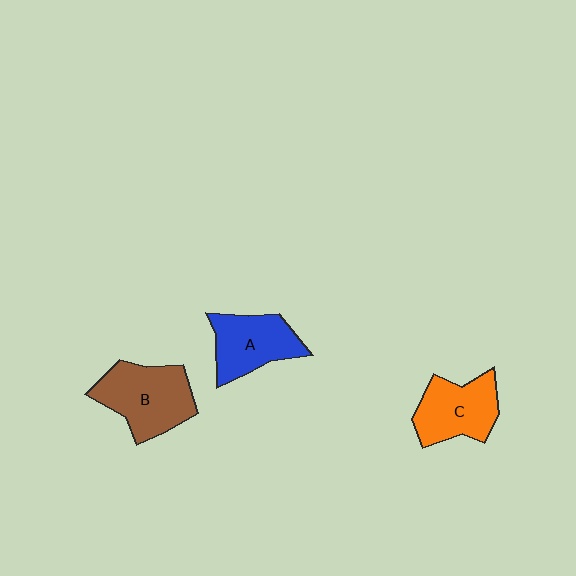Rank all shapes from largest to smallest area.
From largest to smallest: B (brown), C (orange), A (blue).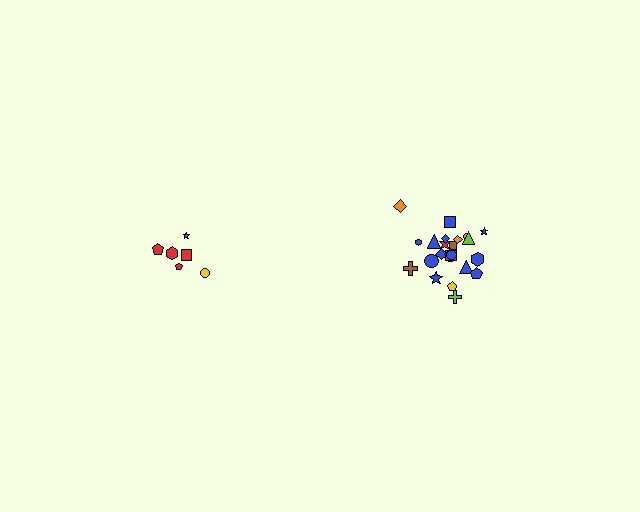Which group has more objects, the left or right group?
The right group.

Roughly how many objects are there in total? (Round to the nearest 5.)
Roughly 30 objects in total.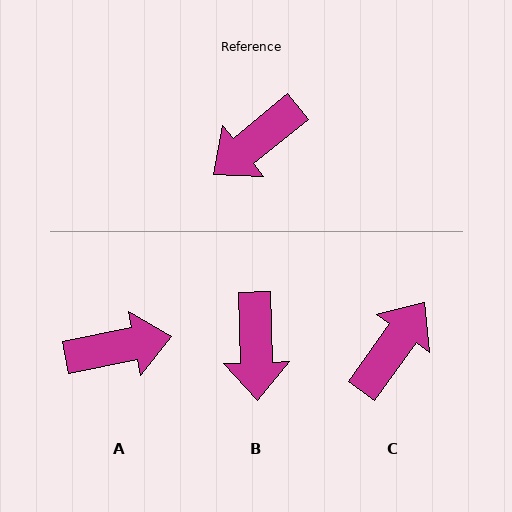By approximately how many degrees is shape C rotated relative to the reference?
Approximately 165 degrees clockwise.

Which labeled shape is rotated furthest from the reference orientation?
C, about 165 degrees away.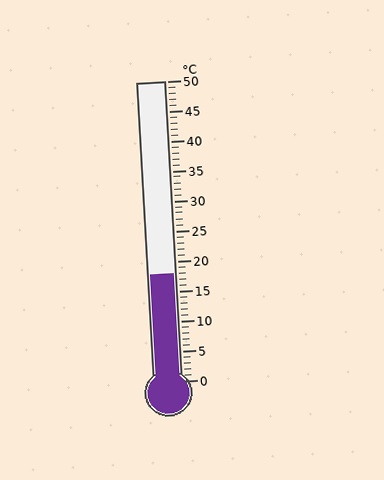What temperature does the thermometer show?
The thermometer shows approximately 18°C.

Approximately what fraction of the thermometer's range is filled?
The thermometer is filled to approximately 35% of its range.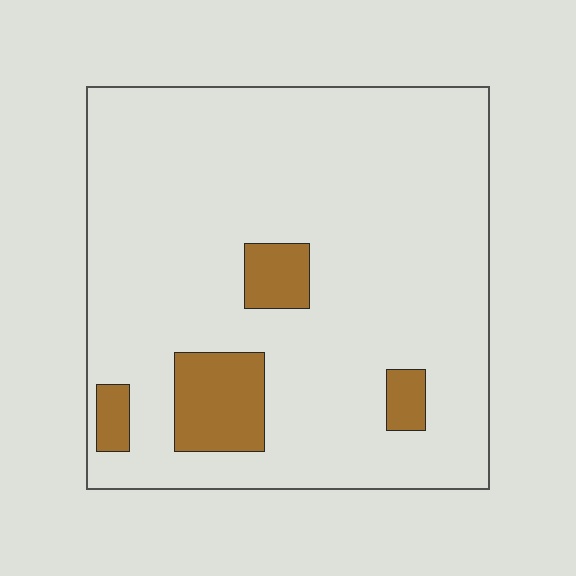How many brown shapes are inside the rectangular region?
4.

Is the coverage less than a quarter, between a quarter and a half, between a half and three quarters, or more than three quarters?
Less than a quarter.